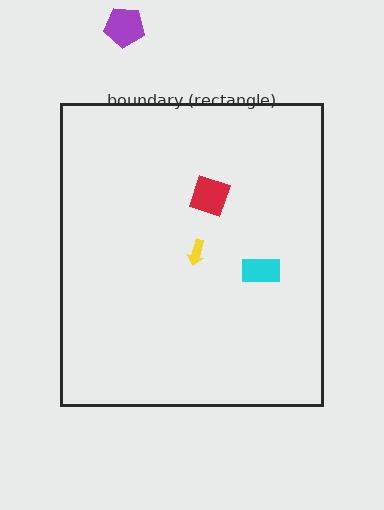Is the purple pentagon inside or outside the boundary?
Outside.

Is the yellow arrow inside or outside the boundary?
Inside.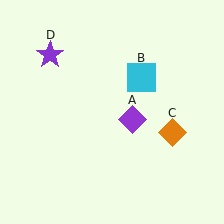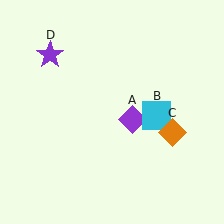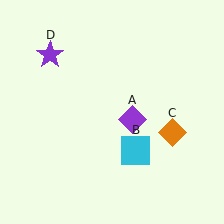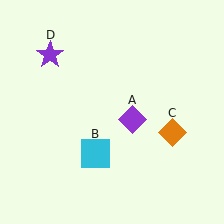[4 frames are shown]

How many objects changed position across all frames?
1 object changed position: cyan square (object B).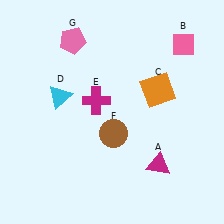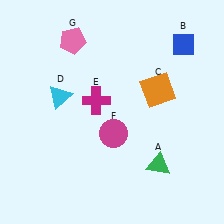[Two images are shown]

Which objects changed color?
A changed from magenta to green. B changed from pink to blue. F changed from brown to magenta.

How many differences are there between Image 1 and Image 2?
There are 3 differences between the two images.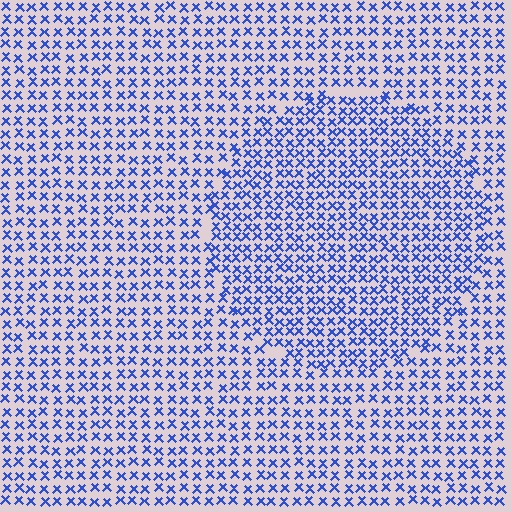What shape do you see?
I see a circle.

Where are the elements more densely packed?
The elements are more densely packed inside the circle boundary.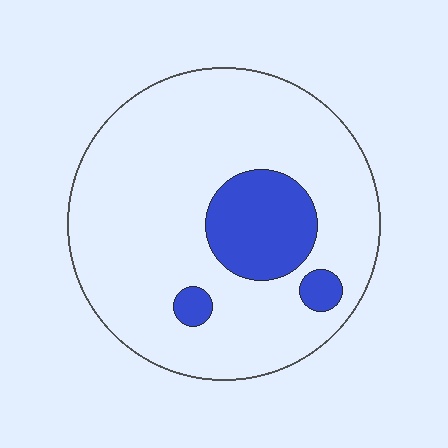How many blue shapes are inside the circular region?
3.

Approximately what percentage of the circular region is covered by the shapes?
Approximately 15%.